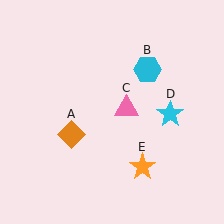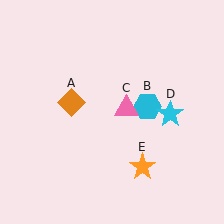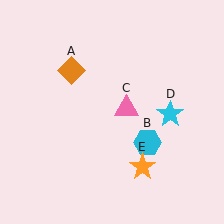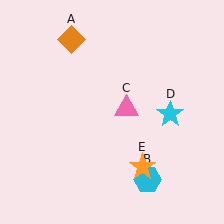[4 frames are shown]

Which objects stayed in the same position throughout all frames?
Pink triangle (object C) and cyan star (object D) and orange star (object E) remained stationary.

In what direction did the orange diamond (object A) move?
The orange diamond (object A) moved up.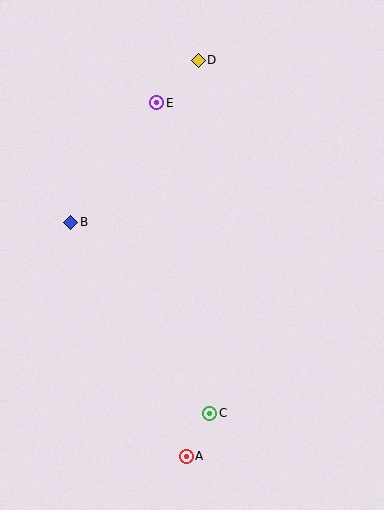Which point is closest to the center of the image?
Point B at (71, 222) is closest to the center.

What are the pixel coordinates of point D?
Point D is at (198, 60).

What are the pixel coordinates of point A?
Point A is at (186, 456).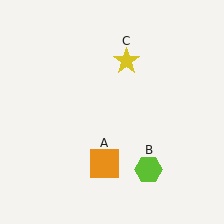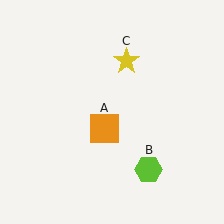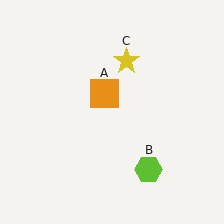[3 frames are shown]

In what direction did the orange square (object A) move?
The orange square (object A) moved up.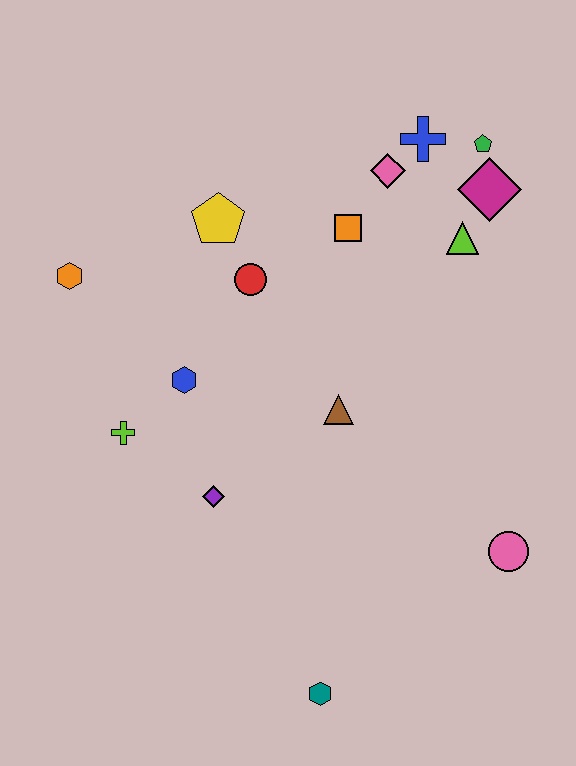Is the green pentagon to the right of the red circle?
Yes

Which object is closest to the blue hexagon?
The lime cross is closest to the blue hexagon.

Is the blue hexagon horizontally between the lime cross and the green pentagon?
Yes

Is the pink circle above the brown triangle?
No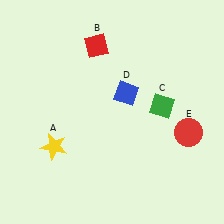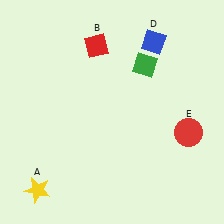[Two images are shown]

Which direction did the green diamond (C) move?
The green diamond (C) moved up.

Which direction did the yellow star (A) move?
The yellow star (A) moved down.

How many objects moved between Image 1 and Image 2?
3 objects moved between the two images.